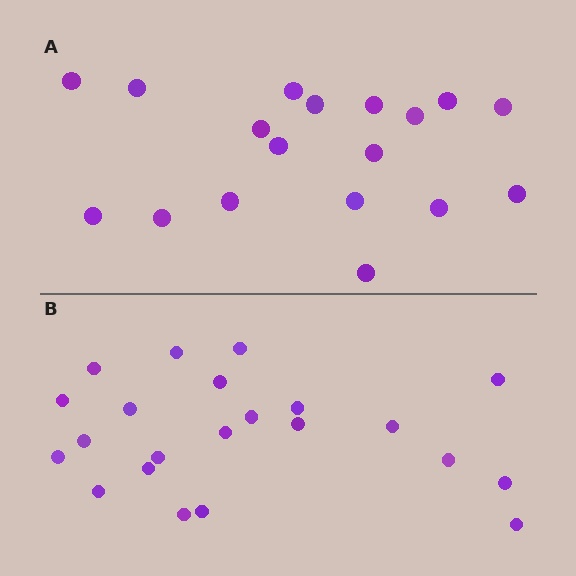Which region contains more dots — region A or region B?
Region B (the bottom region) has more dots.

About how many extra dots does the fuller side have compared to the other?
Region B has about 4 more dots than region A.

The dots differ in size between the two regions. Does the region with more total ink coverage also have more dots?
No. Region A has more total ink coverage because its dots are larger, but region B actually contains more individual dots. Total area can be misleading — the number of items is what matters here.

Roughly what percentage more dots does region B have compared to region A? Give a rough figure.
About 20% more.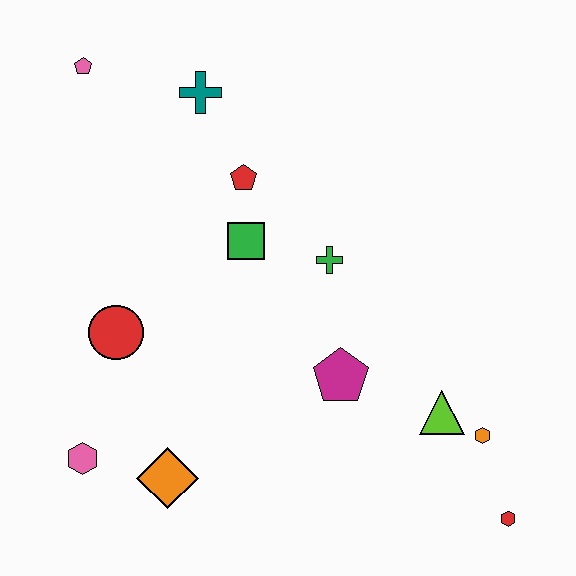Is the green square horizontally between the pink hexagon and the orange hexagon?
Yes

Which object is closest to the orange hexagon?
The lime triangle is closest to the orange hexagon.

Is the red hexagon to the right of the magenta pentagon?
Yes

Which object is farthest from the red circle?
The red hexagon is farthest from the red circle.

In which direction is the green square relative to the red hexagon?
The green square is above the red hexagon.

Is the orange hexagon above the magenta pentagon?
No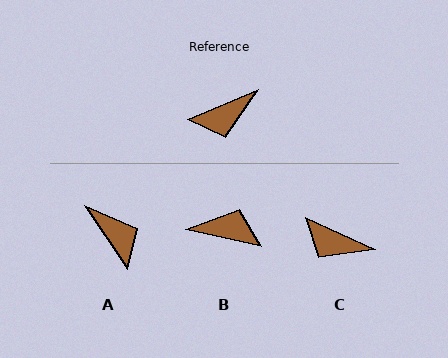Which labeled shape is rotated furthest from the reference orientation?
B, about 145 degrees away.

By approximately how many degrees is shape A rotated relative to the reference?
Approximately 101 degrees counter-clockwise.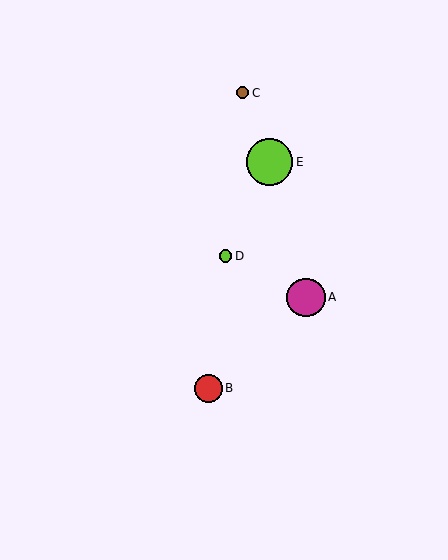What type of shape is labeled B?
Shape B is a red circle.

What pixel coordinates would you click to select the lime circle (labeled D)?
Click at (226, 256) to select the lime circle D.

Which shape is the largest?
The lime circle (labeled E) is the largest.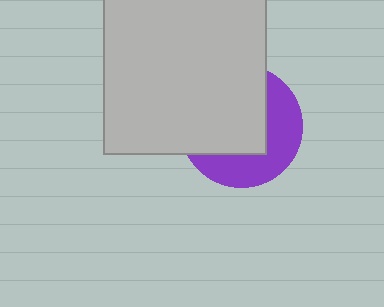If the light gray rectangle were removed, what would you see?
You would see the complete purple circle.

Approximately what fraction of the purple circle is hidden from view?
Roughly 59% of the purple circle is hidden behind the light gray rectangle.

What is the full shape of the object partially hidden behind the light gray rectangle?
The partially hidden object is a purple circle.